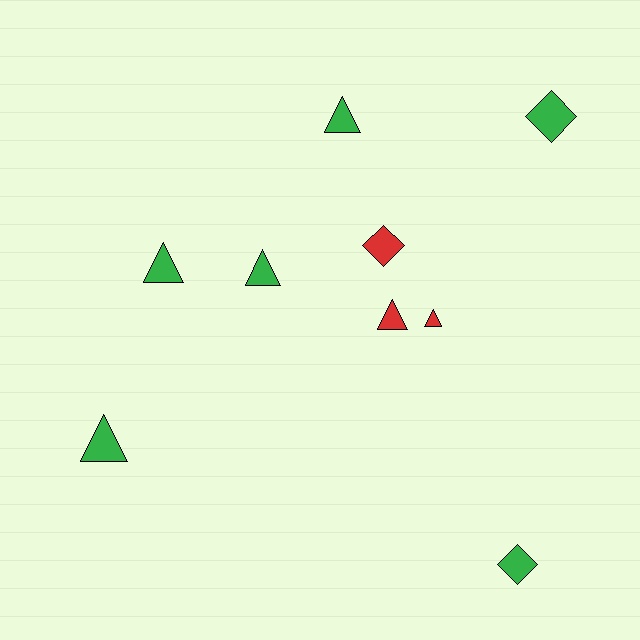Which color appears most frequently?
Green, with 6 objects.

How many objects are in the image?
There are 9 objects.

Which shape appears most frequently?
Triangle, with 6 objects.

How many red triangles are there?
There are 2 red triangles.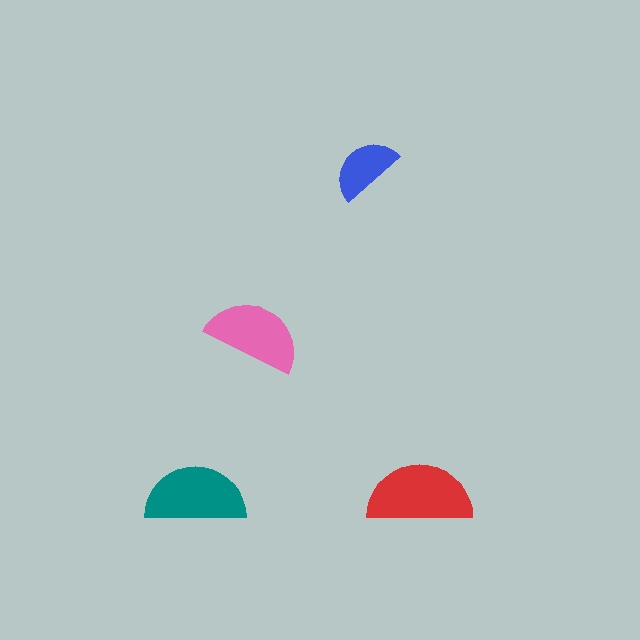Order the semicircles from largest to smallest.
the red one, the teal one, the pink one, the blue one.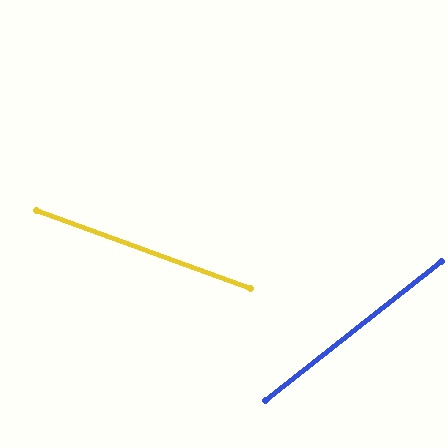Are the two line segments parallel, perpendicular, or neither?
Neither parallel nor perpendicular — they differ by about 58°.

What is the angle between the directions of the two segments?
Approximately 58 degrees.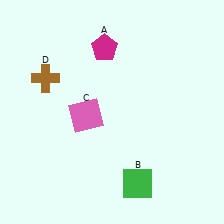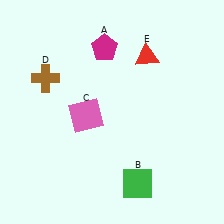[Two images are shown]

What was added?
A red triangle (E) was added in Image 2.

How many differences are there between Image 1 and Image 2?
There is 1 difference between the two images.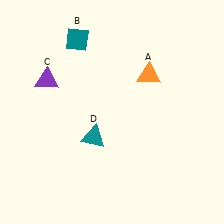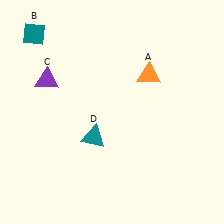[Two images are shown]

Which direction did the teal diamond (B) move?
The teal diamond (B) moved left.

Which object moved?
The teal diamond (B) moved left.